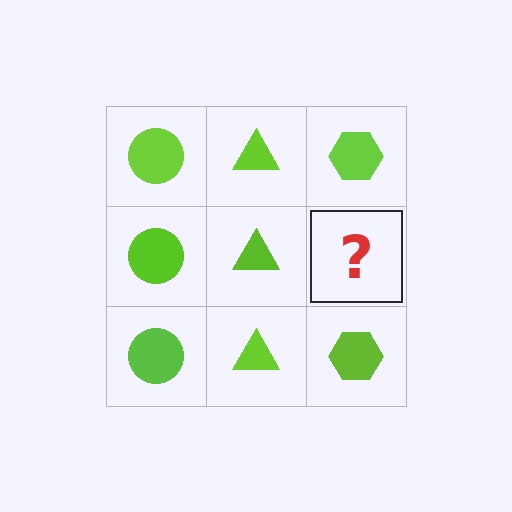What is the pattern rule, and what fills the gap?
The rule is that each column has a consistent shape. The gap should be filled with a lime hexagon.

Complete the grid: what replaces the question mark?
The question mark should be replaced with a lime hexagon.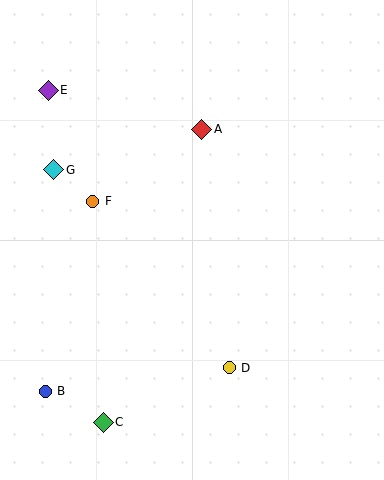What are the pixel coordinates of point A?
Point A is at (202, 130).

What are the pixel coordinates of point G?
Point G is at (54, 170).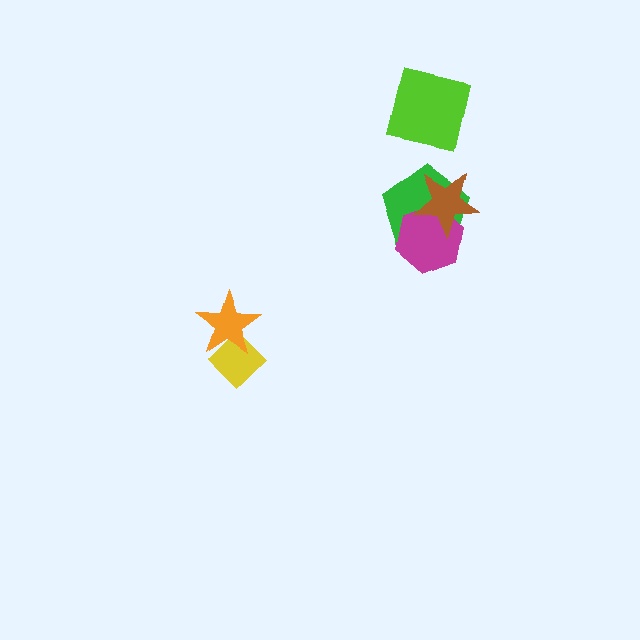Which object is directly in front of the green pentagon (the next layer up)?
The magenta hexagon is directly in front of the green pentagon.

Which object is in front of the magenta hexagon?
The brown star is in front of the magenta hexagon.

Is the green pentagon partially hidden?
Yes, it is partially covered by another shape.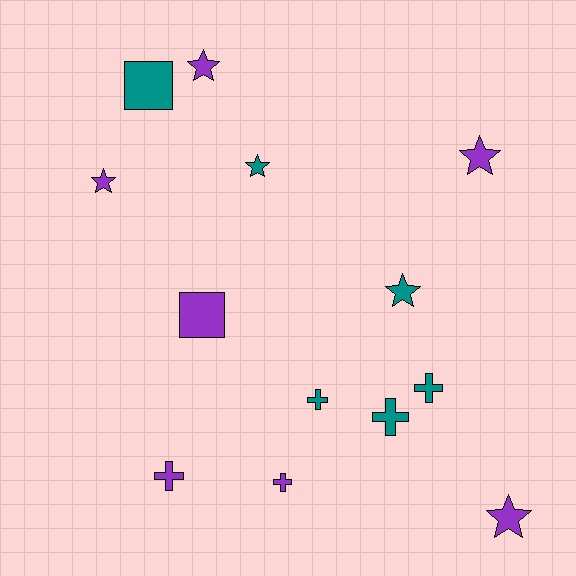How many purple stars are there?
There are 4 purple stars.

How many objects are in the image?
There are 13 objects.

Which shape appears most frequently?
Star, with 6 objects.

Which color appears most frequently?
Purple, with 7 objects.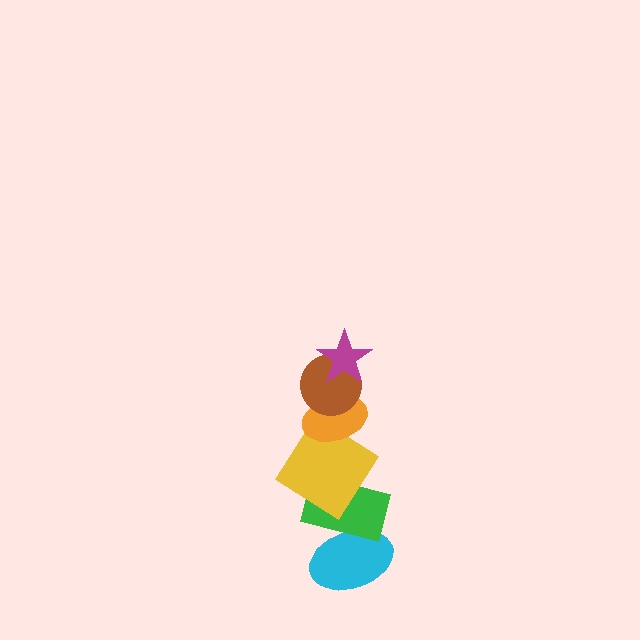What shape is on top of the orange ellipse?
The brown circle is on top of the orange ellipse.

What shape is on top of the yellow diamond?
The orange ellipse is on top of the yellow diamond.